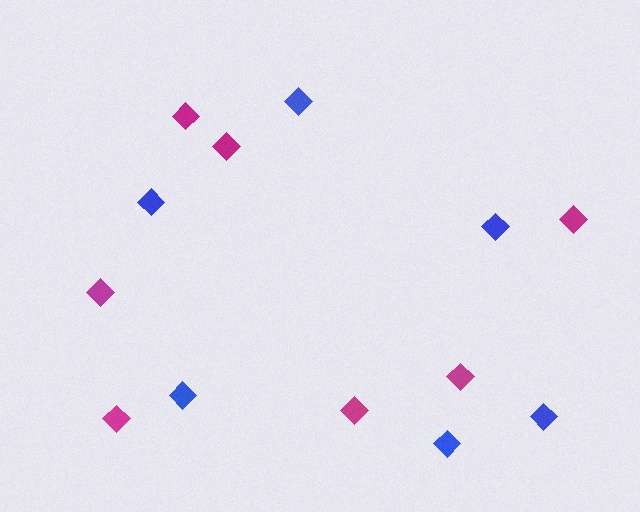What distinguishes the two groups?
There are 2 groups: one group of blue diamonds (6) and one group of magenta diamonds (7).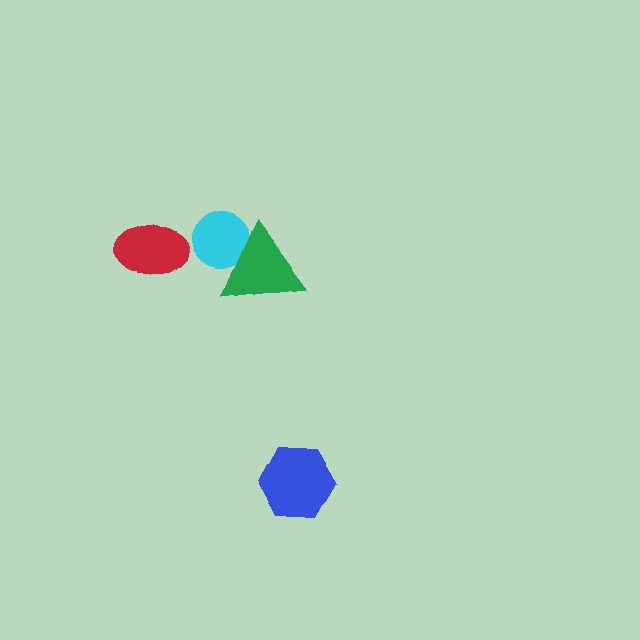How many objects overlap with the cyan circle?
1 object overlaps with the cyan circle.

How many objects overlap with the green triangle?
1 object overlaps with the green triangle.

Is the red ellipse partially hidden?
No, no other shape covers it.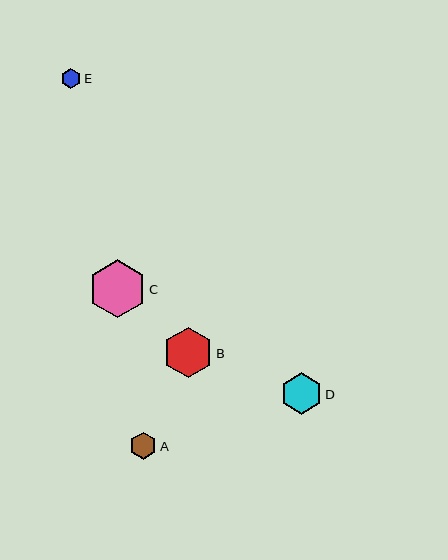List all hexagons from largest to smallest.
From largest to smallest: C, B, D, A, E.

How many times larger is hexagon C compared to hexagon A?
Hexagon C is approximately 2.1 times the size of hexagon A.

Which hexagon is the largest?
Hexagon C is the largest with a size of approximately 58 pixels.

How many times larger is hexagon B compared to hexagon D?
Hexagon B is approximately 1.2 times the size of hexagon D.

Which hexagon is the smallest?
Hexagon E is the smallest with a size of approximately 20 pixels.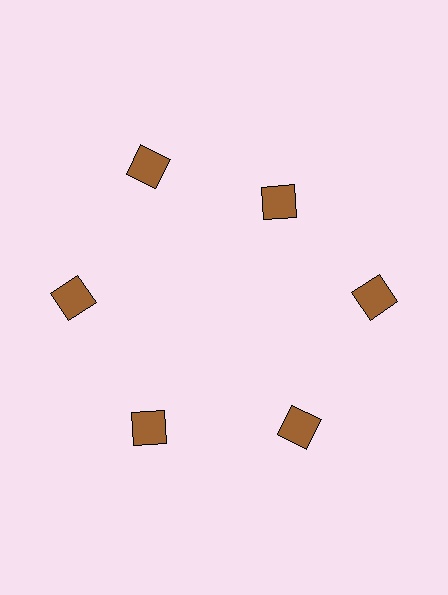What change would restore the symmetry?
The symmetry would be restored by moving it outward, back onto the ring so that all 6 squares sit at equal angles and equal distance from the center.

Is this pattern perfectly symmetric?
No. The 6 brown squares are arranged in a ring, but one element near the 1 o'clock position is pulled inward toward the center, breaking the 6-fold rotational symmetry.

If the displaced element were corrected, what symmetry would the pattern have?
It would have 6-fold rotational symmetry — the pattern would map onto itself every 60 degrees.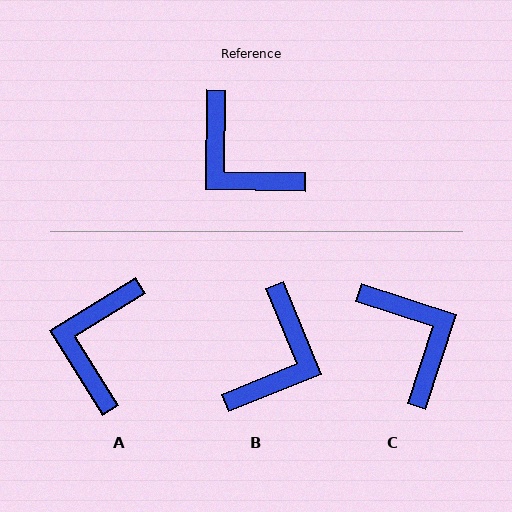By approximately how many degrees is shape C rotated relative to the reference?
Approximately 163 degrees counter-clockwise.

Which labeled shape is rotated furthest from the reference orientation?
C, about 163 degrees away.